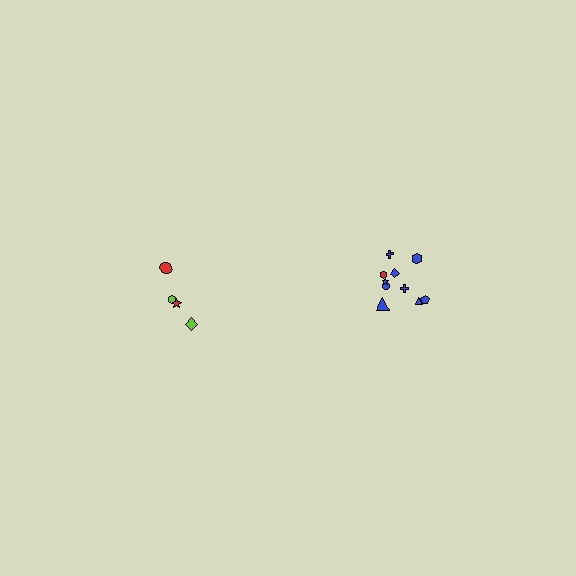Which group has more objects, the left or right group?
The right group.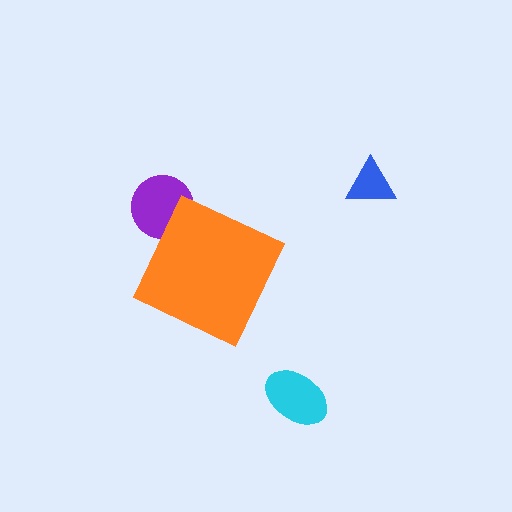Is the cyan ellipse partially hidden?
No, the cyan ellipse is fully visible.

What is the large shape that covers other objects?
An orange diamond.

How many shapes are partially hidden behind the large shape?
1 shape is partially hidden.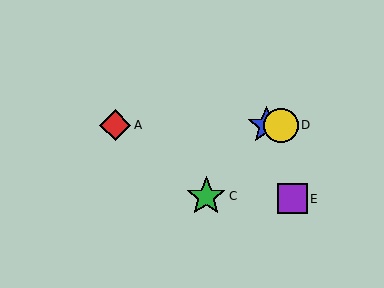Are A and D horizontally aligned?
Yes, both are at y≈125.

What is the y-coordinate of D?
Object D is at y≈125.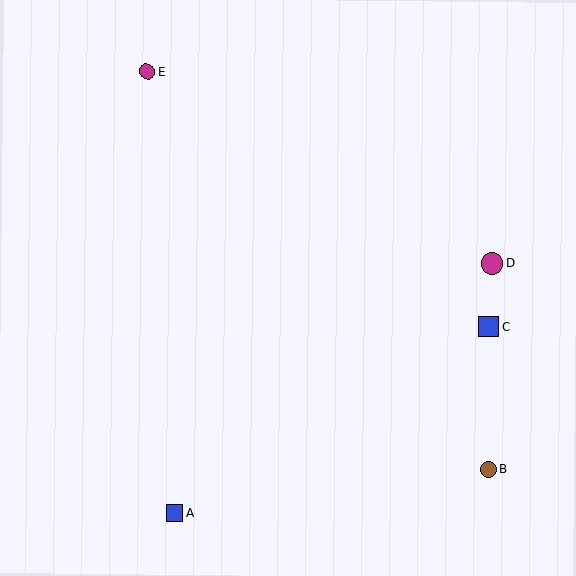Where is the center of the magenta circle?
The center of the magenta circle is at (147, 71).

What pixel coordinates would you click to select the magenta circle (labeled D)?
Click at (493, 264) to select the magenta circle D.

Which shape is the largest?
The magenta circle (labeled D) is the largest.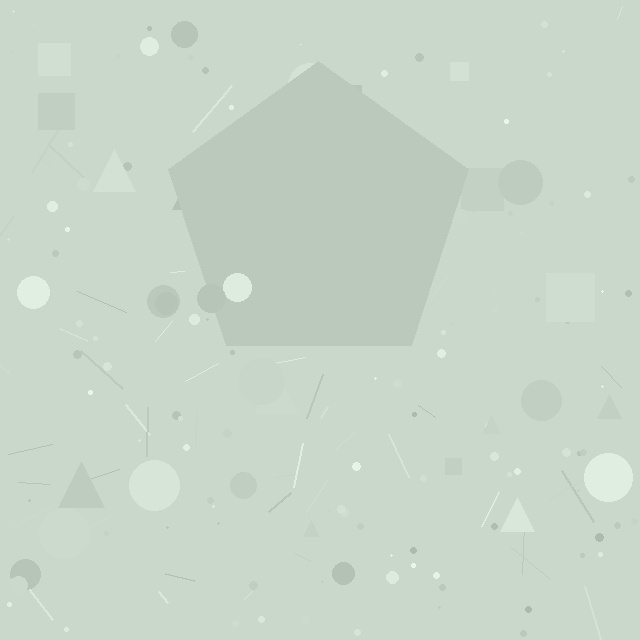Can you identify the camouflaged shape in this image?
The camouflaged shape is a pentagon.